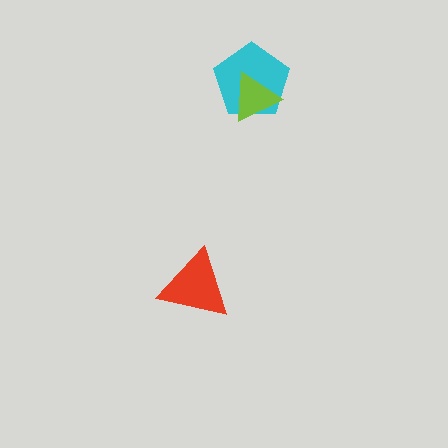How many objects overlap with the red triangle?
0 objects overlap with the red triangle.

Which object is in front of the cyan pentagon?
The lime triangle is in front of the cyan pentagon.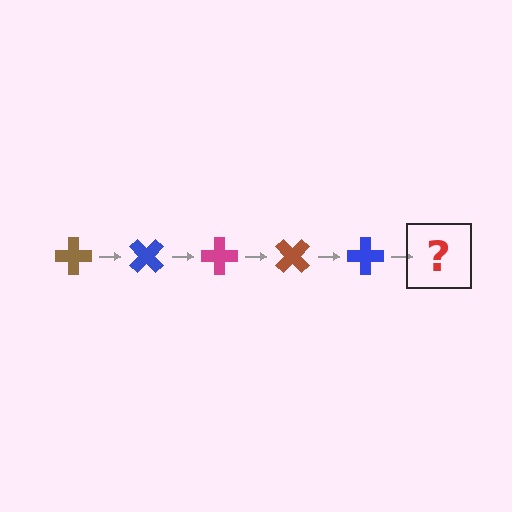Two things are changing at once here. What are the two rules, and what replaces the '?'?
The two rules are that it rotates 45 degrees each step and the color cycles through brown, blue, and magenta. The '?' should be a magenta cross, rotated 225 degrees from the start.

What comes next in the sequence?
The next element should be a magenta cross, rotated 225 degrees from the start.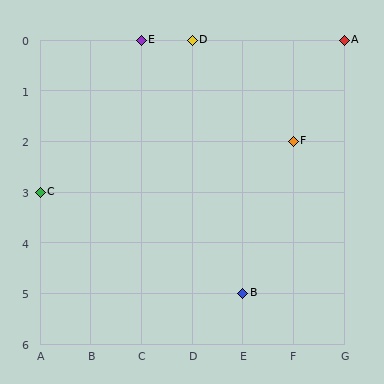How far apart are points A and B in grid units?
Points A and B are 2 columns and 5 rows apart (about 5.4 grid units diagonally).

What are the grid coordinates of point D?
Point D is at grid coordinates (D, 0).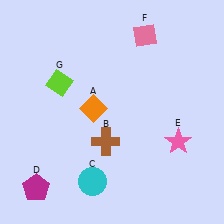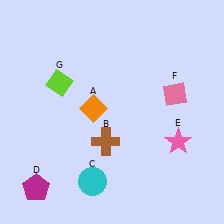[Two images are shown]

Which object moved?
The pink diamond (F) moved down.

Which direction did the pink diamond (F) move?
The pink diamond (F) moved down.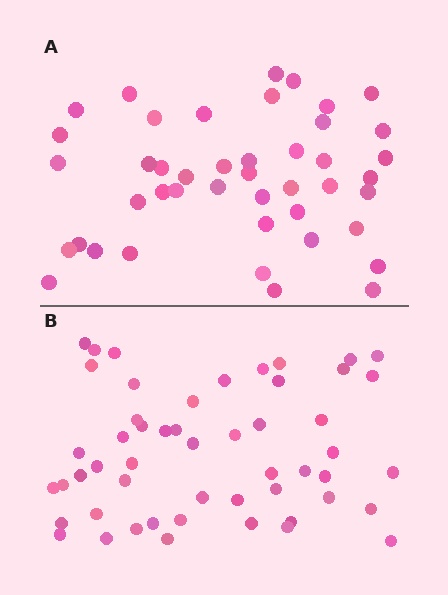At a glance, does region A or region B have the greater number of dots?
Region B (the bottom region) has more dots.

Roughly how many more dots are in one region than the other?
Region B has roughly 8 or so more dots than region A.